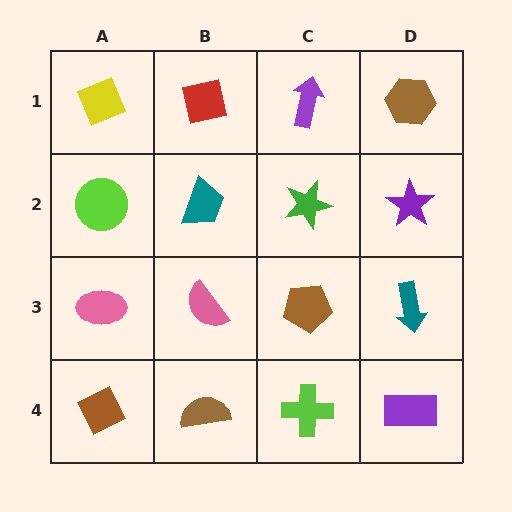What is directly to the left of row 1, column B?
A yellow diamond.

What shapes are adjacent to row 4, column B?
A pink semicircle (row 3, column B), a brown diamond (row 4, column A), a lime cross (row 4, column C).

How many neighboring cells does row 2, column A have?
3.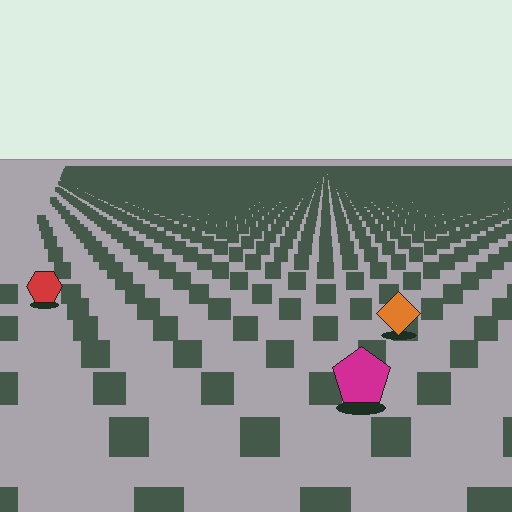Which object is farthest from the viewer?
The red hexagon is farthest from the viewer. It appears smaller and the ground texture around it is denser.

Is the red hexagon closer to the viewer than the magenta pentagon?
No. The magenta pentagon is closer — you can tell from the texture gradient: the ground texture is coarser near it.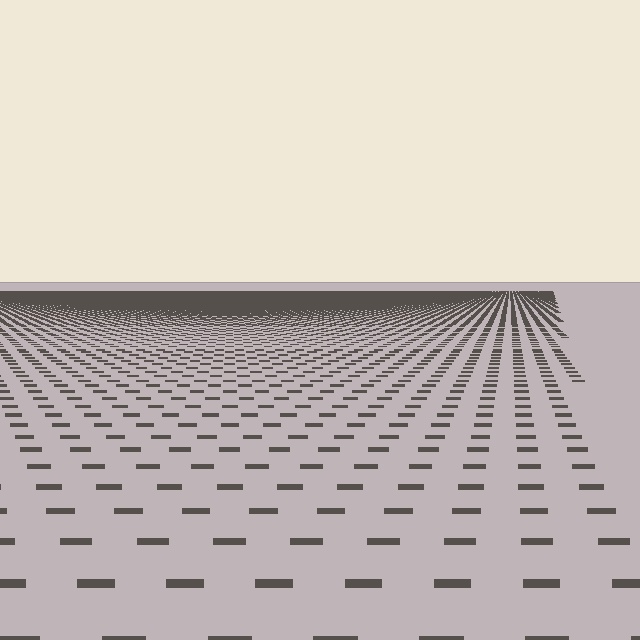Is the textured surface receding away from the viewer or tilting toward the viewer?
The surface is receding away from the viewer. Texture elements get smaller and denser toward the top.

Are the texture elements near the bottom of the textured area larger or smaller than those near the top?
Larger. Near the bottom, elements are closer to the viewer and appear at a bigger on-screen size.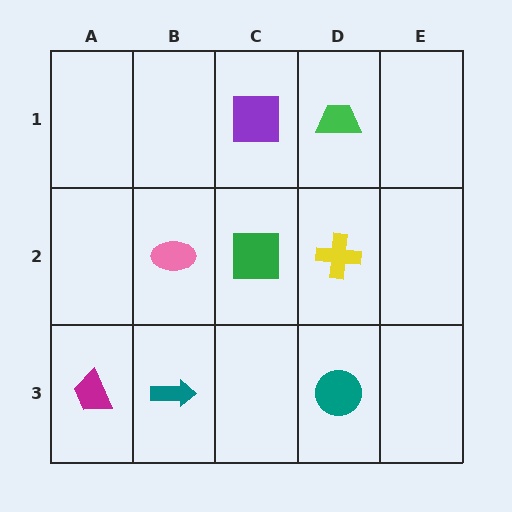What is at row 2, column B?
A pink ellipse.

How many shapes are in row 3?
3 shapes.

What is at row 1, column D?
A green trapezoid.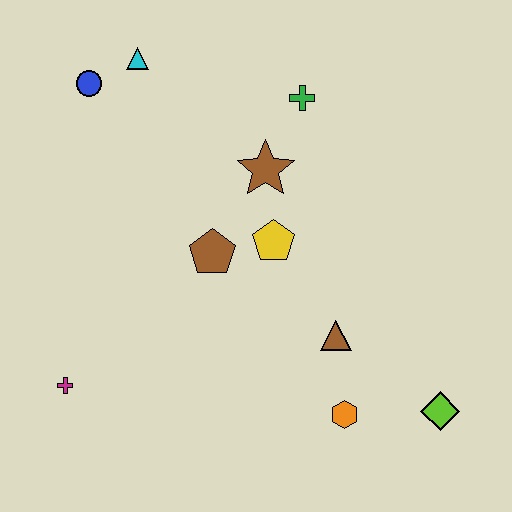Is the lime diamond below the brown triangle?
Yes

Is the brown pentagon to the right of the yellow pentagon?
No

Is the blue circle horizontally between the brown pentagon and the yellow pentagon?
No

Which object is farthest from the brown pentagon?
The lime diamond is farthest from the brown pentagon.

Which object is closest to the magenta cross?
The brown pentagon is closest to the magenta cross.